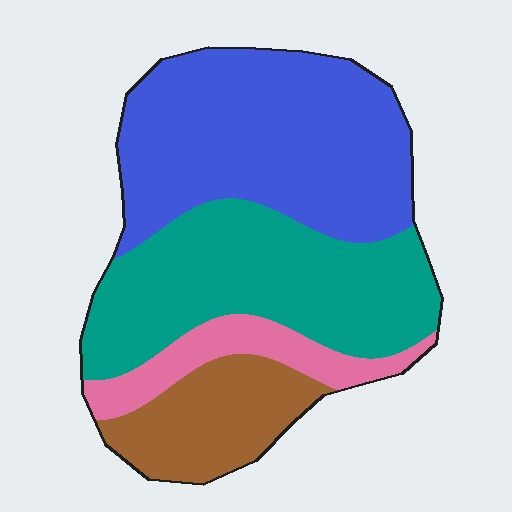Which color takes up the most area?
Blue, at roughly 40%.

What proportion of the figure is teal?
Teal covers about 35% of the figure.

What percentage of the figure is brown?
Brown covers around 15% of the figure.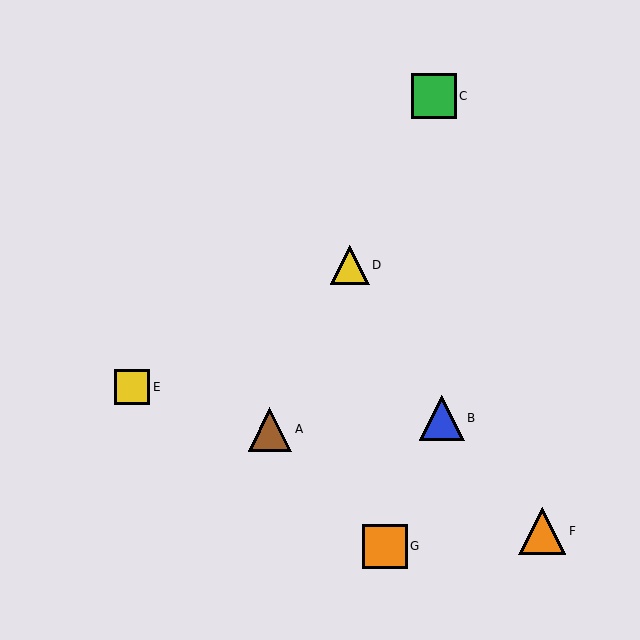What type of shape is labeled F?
Shape F is an orange triangle.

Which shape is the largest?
The orange triangle (labeled F) is the largest.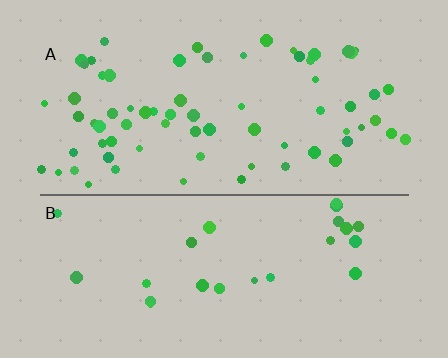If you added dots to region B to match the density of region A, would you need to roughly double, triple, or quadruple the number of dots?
Approximately triple.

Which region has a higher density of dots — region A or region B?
A (the top).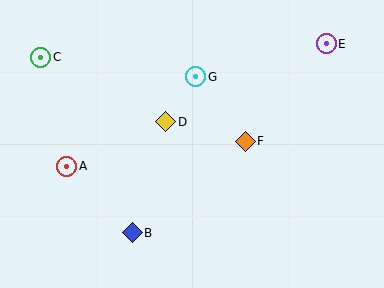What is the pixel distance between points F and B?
The distance between F and B is 145 pixels.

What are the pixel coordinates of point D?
Point D is at (166, 122).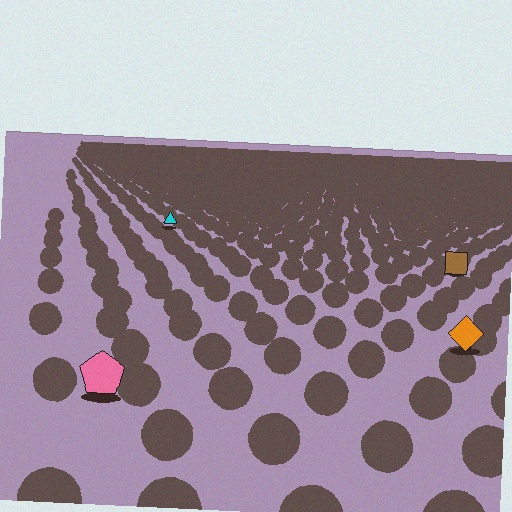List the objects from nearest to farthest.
From nearest to farthest: the pink pentagon, the orange diamond, the brown square, the cyan triangle.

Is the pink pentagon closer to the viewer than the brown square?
Yes. The pink pentagon is closer — you can tell from the texture gradient: the ground texture is coarser near it.